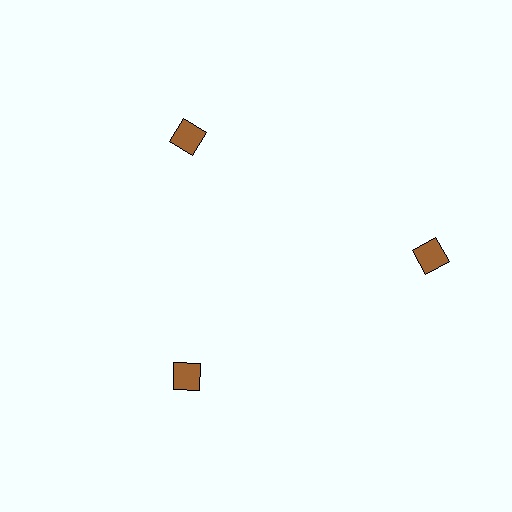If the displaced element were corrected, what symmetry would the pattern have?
It would have 3-fold rotational symmetry — the pattern would map onto itself every 120 degrees.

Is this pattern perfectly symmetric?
No. The 3 brown diamonds are arranged in a ring, but one element near the 3 o'clock position is pushed outward from the center, breaking the 3-fold rotational symmetry.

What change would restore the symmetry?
The symmetry would be restored by moving it inward, back onto the ring so that all 3 diamonds sit at equal angles and equal distance from the center.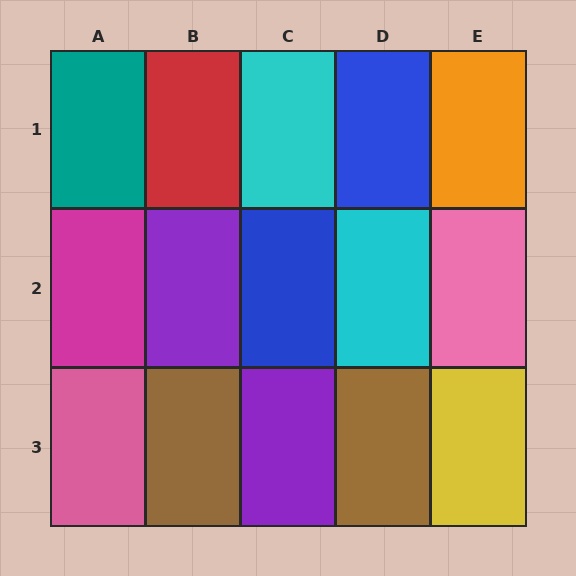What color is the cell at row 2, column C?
Blue.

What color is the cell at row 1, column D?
Blue.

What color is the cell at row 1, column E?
Orange.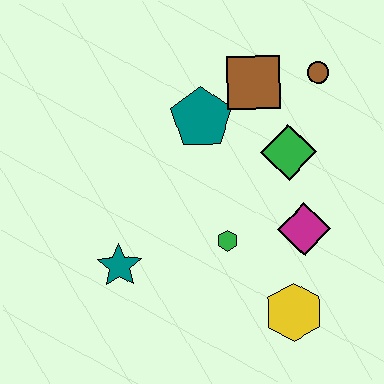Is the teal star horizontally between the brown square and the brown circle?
No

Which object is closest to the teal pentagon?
The brown square is closest to the teal pentagon.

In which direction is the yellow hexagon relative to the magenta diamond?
The yellow hexagon is below the magenta diamond.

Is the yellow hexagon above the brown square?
No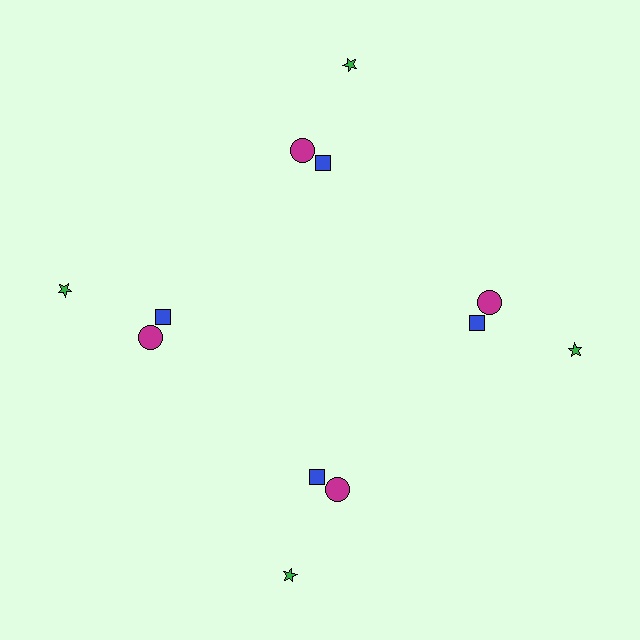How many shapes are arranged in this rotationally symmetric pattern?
There are 12 shapes, arranged in 4 groups of 3.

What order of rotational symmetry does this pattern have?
This pattern has 4-fold rotational symmetry.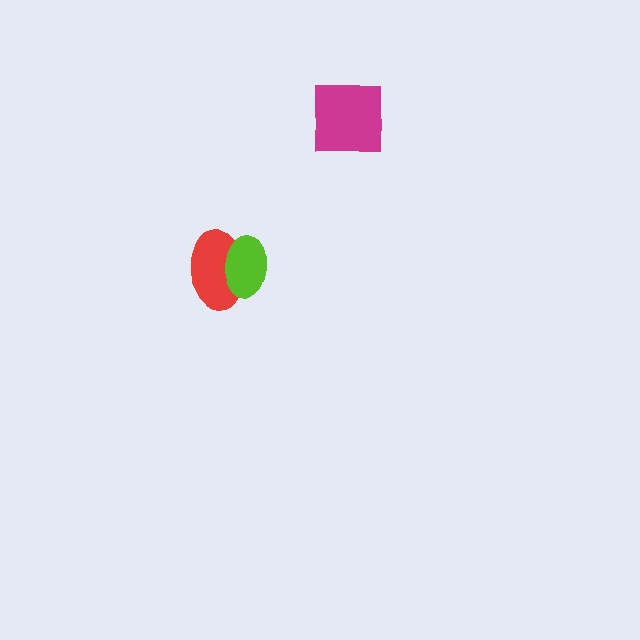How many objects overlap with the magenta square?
0 objects overlap with the magenta square.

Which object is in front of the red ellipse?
The lime ellipse is in front of the red ellipse.